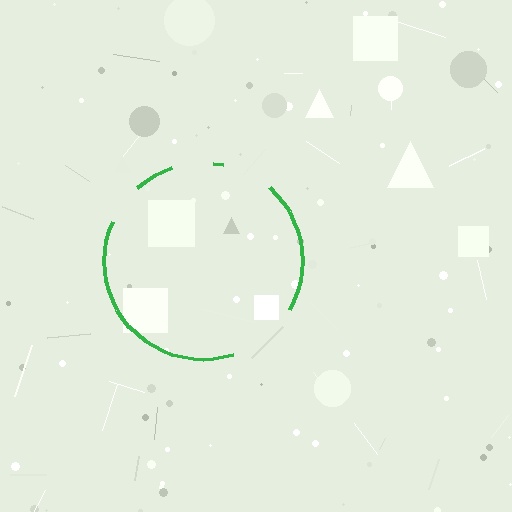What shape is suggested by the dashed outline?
The dashed outline suggests a circle.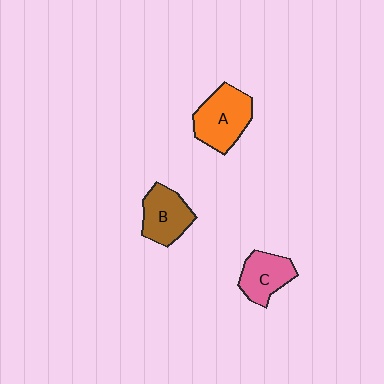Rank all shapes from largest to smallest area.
From largest to smallest: A (orange), B (brown), C (pink).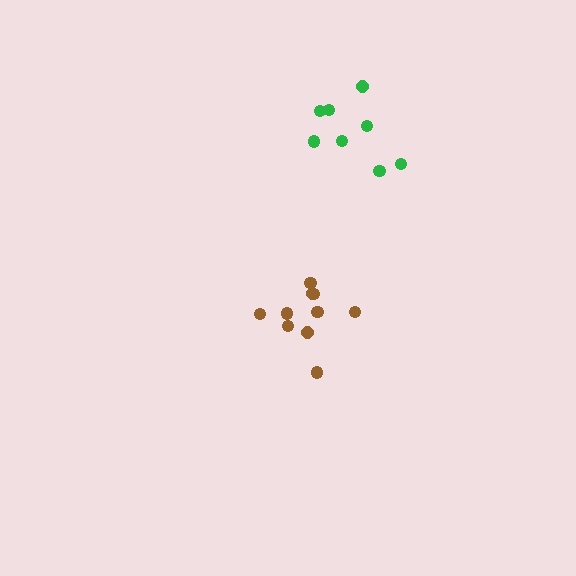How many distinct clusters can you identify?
There are 2 distinct clusters.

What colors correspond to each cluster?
The clusters are colored: brown, green.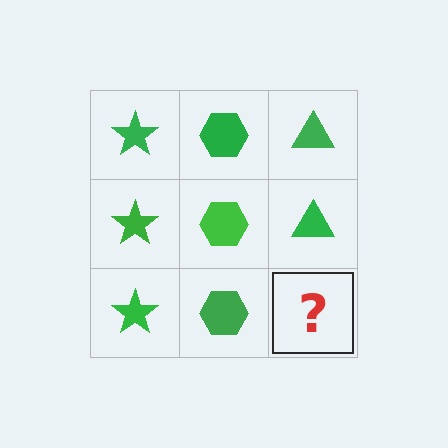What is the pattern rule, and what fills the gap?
The rule is that each column has a consistent shape. The gap should be filled with a green triangle.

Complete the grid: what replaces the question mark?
The question mark should be replaced with a green triangle.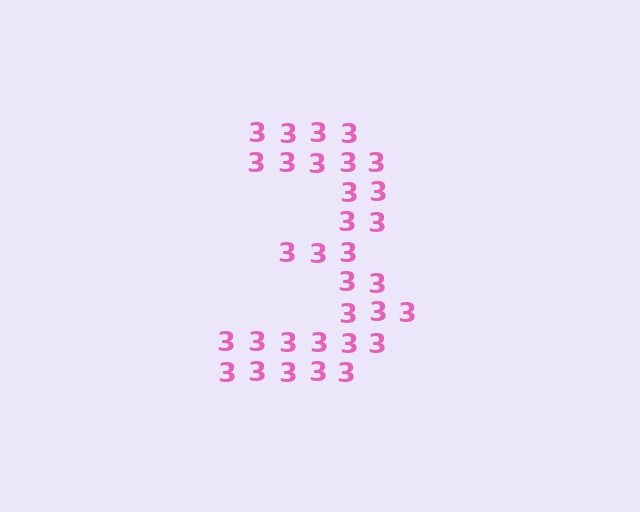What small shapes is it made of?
It is made of small digit 3's.